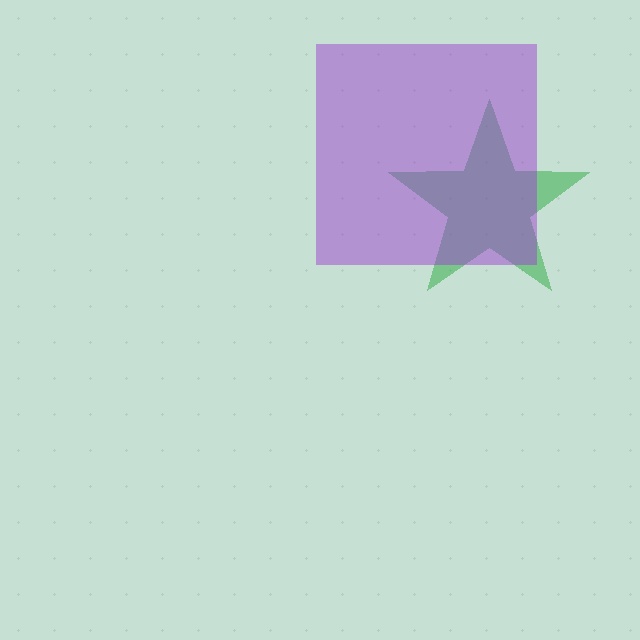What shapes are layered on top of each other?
The layered shapes are: a green star, a purple square.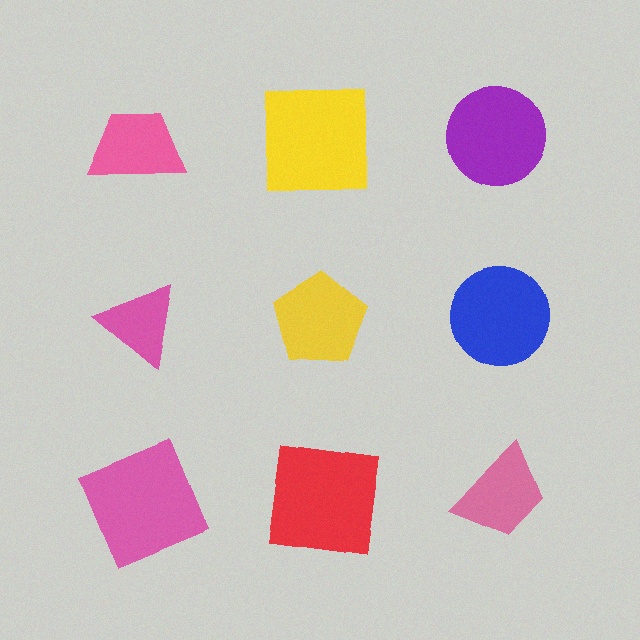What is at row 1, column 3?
A purple circle.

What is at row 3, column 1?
A pink square.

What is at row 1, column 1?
A pink trapezoid.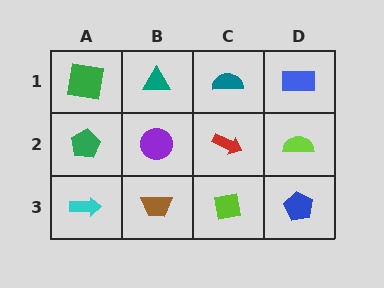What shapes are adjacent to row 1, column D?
A lime semicircle (row 2, column D), a teal semicircle (row 1, column C).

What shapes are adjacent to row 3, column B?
A purple circle (row 2, column B), a cyan arrow (row 3, column A), a lime square (row 3, column C).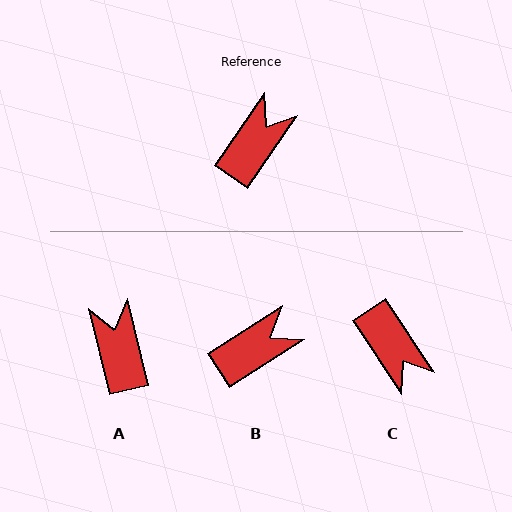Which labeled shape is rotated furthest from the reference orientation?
C, about 111 degrees away.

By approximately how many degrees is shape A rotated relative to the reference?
Approximately 48 degrees counter-clockwise.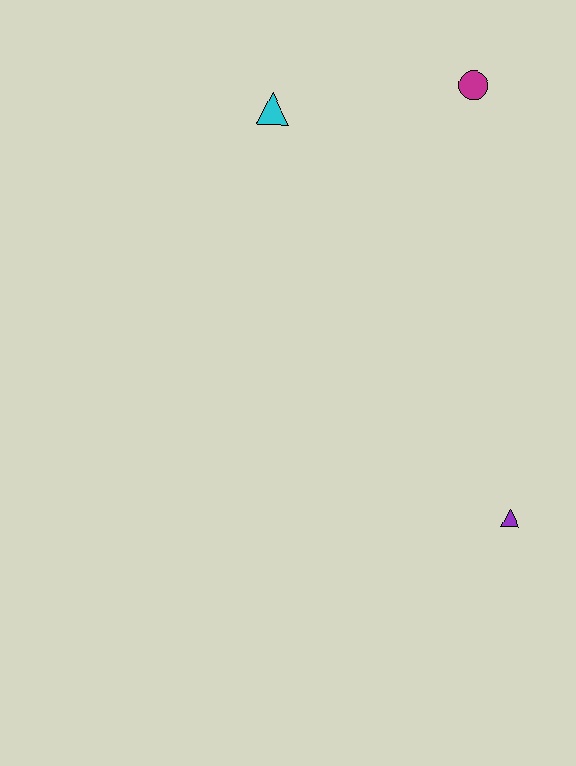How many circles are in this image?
There is 1 circle.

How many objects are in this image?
There are 3 objects.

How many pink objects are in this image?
There are no pink objects.